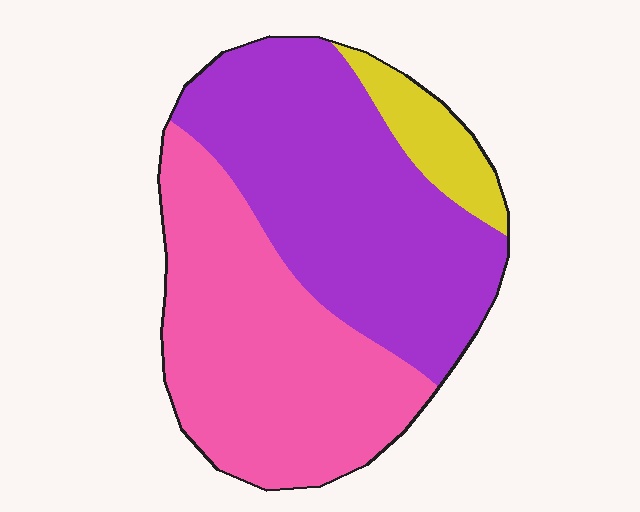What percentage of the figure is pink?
Pink covers about 45% of the figure.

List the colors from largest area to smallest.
From largest to smallest: purple, pink, yellow.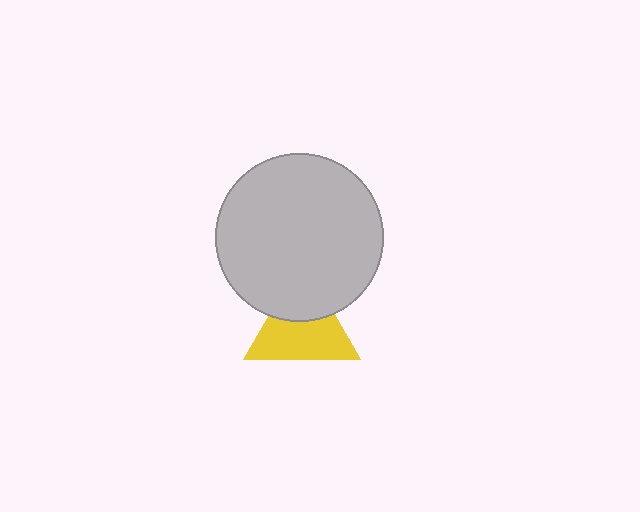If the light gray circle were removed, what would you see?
You would see the complete yellow triangle.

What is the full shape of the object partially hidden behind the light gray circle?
The partially hidden object is a yellow triangle.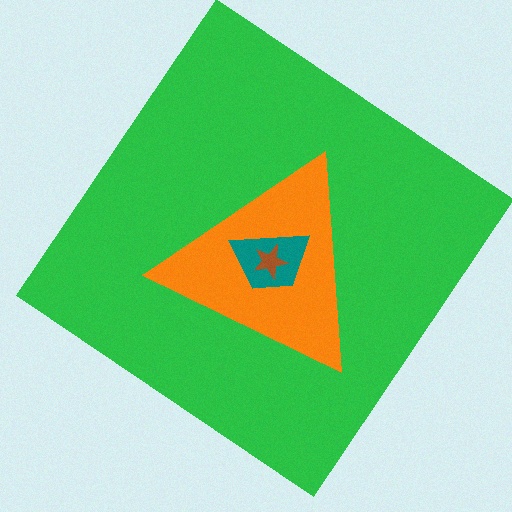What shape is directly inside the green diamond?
The orange triangle.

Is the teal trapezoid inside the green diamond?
Yes.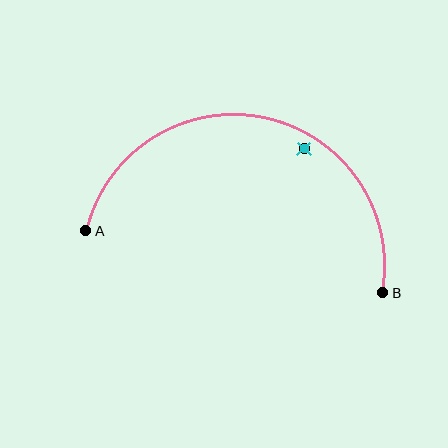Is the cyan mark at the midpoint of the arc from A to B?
No — the cyan mark does not lie on the arc at all. It sits slightly inside the curve.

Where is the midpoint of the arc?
The arc midpoint is the point on the curve farthest from the straight line joining A and B. It sits above that line.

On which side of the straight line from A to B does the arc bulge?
The arc bulges above the straight line connecting A and B.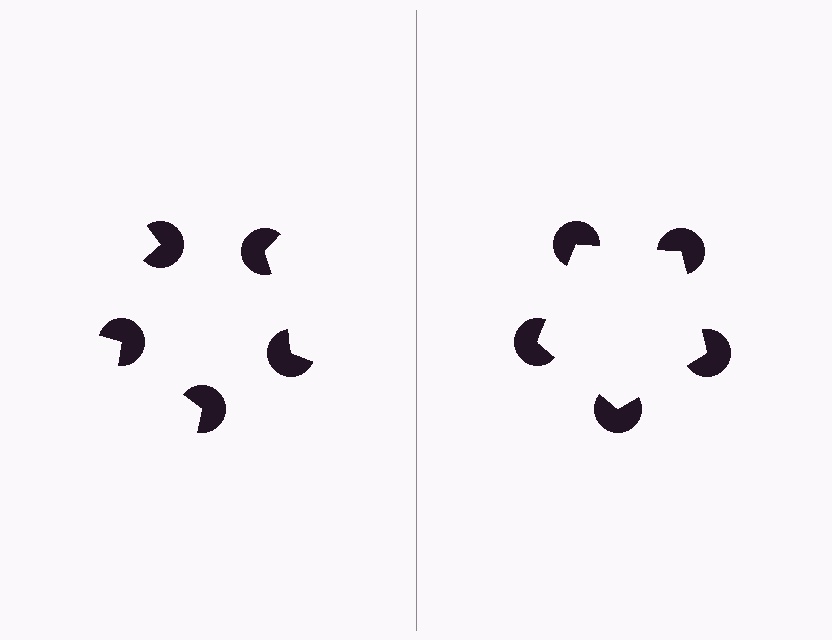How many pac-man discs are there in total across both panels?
10 — 5 on each side.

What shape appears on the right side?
An illusory pentagon.